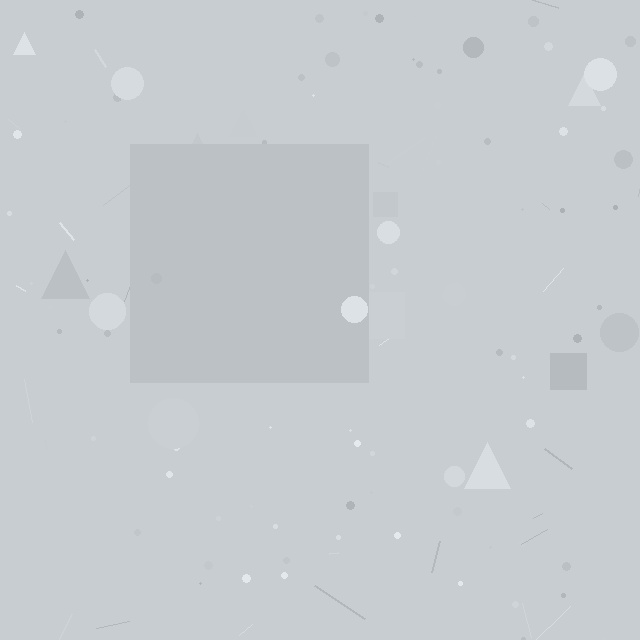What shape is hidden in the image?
A square is hidden in the image.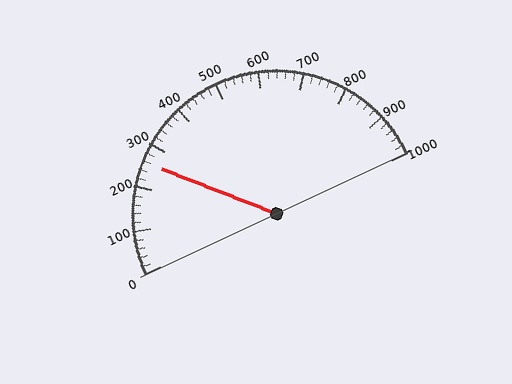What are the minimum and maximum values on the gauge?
The gauge ranges from 0 to 1000.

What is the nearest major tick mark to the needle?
The nearest major tick mark is 300.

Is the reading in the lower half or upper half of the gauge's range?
The reading is in the lower half of the range (0 to 1000).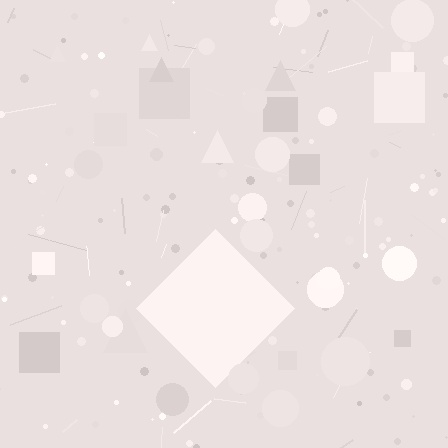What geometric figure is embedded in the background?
A diamond is embedded in the background.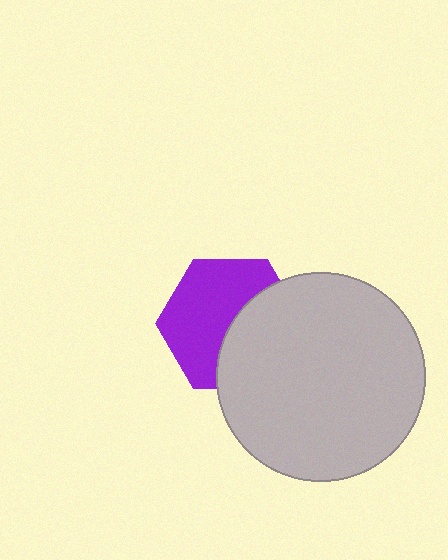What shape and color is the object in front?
The object in front is a light gray circle.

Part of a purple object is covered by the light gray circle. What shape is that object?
It is a hexagon.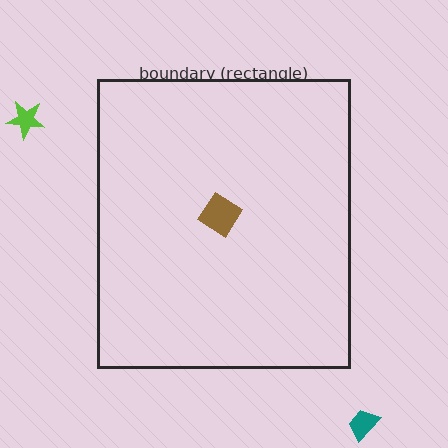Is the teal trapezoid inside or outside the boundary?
Outside.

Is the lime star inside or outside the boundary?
Outside.